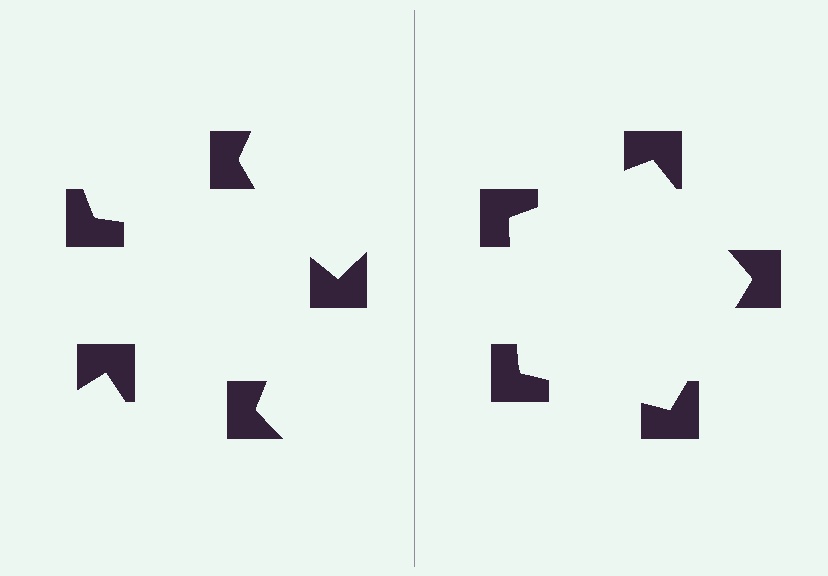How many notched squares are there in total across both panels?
10 — 5 on each side.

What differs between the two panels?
The notched squares are positioned identically on both sides; only the wedge orientations differ. On the right they align to a pentagon; on the left they are misaligned.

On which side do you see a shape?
An illusory pentagon appears on the right side. On the left side the wedge cuts are rotated, so no coherent shape forms.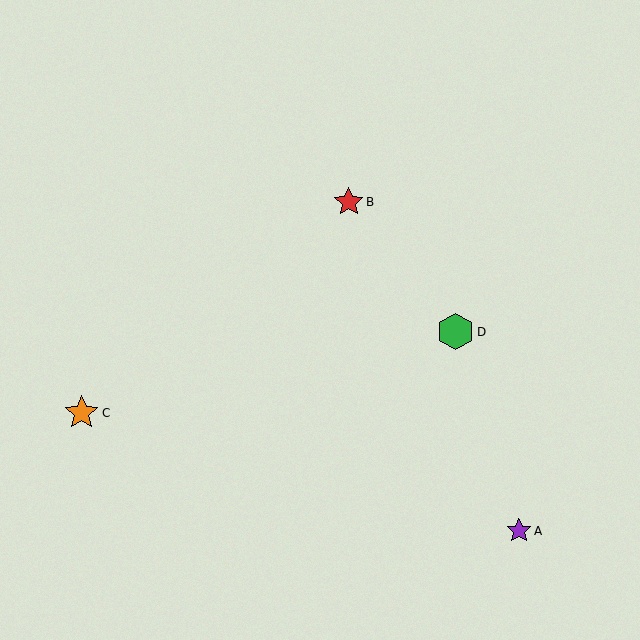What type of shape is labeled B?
Shape B is a red star.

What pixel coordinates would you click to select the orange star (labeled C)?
Click at (82, 413) to select the orange star C.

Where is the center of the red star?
The center of the red star is at (349, 202).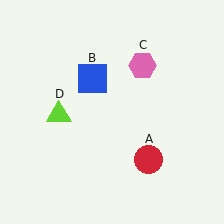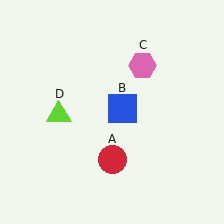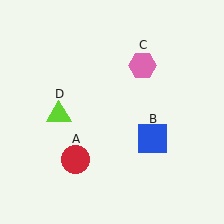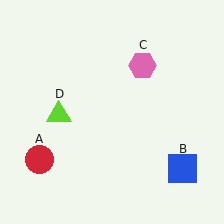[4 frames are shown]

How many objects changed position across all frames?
2 objects changed position: red circle (object A), blue square (object B).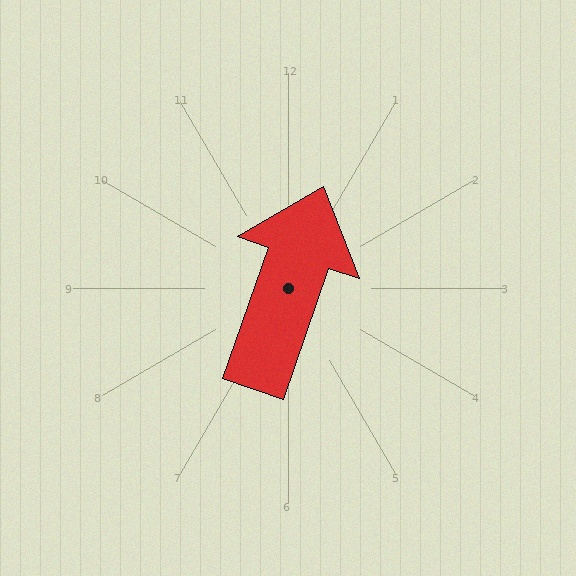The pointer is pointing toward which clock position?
Roughly 1 o'clock.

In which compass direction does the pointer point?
North.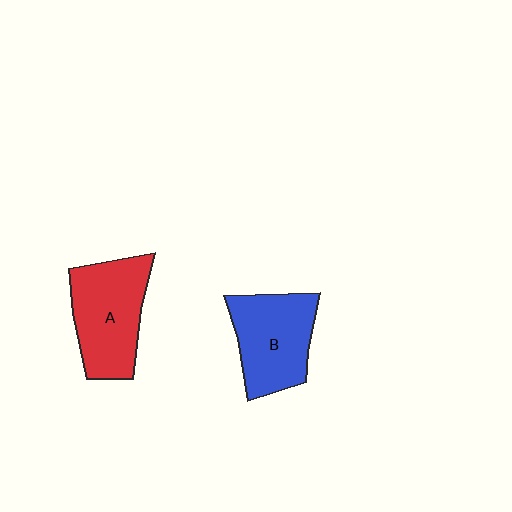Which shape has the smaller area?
Shape B (blue).